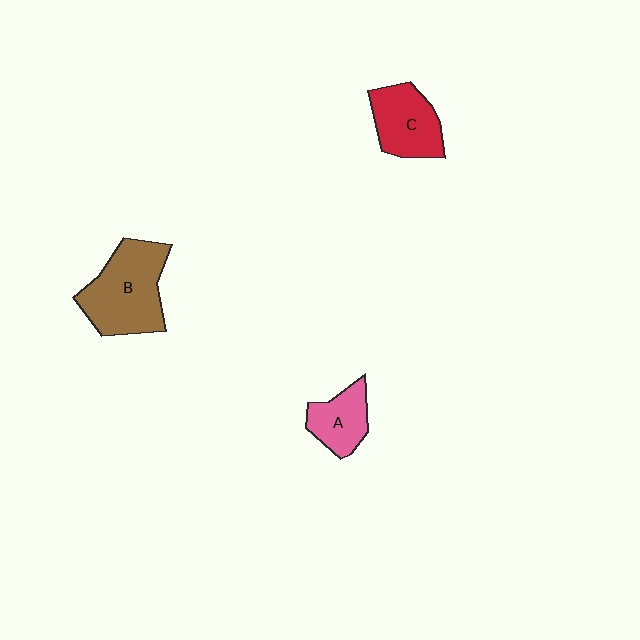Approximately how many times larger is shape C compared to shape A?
Approximately 1.3 times.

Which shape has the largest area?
Shape B (brown).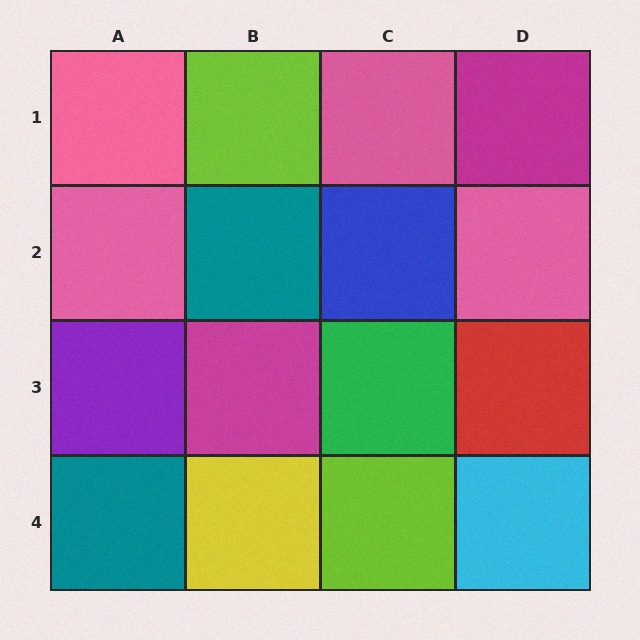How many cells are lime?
2 cells are lime.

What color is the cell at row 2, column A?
Pink.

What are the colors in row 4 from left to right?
Teal, yellow, lime, cyan.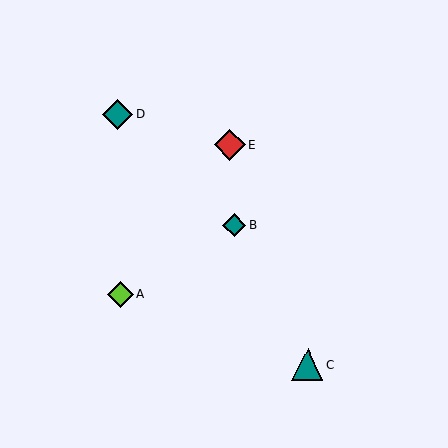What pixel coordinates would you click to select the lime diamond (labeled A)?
Click at (120, 294) to select the lime diamond A.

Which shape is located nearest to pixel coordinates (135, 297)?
The lime diamond (labeled A) at (120, 294) is nearest to that location.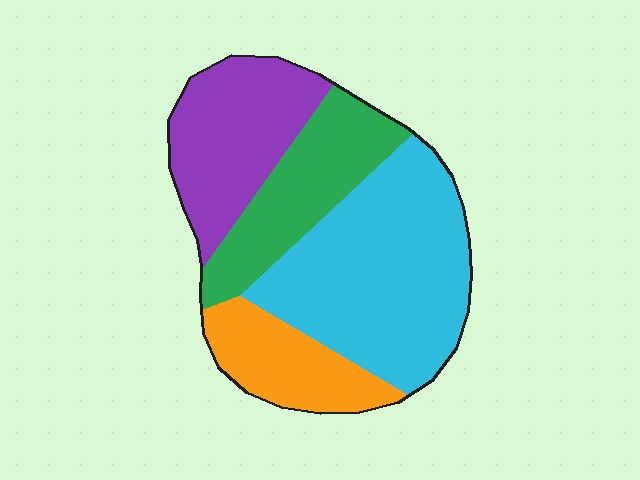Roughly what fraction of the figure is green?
Green covers 20% of the figure.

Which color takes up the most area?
Cyan, at roughly 40%.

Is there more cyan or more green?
Cyan.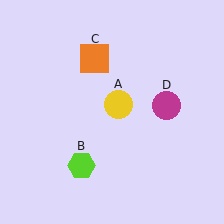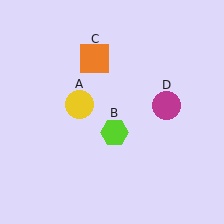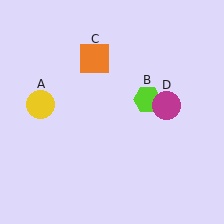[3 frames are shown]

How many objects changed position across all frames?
2 objects changed position: yellow circle (object A), lime hexagon (object B).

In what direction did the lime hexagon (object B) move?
The lime hexagon (object B) moved up and to the right.